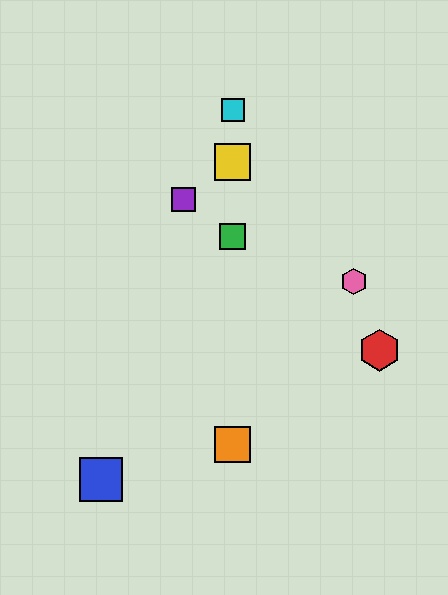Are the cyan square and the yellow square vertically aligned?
Yes, both are at x≈233.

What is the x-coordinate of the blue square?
The blue square is at x≈101.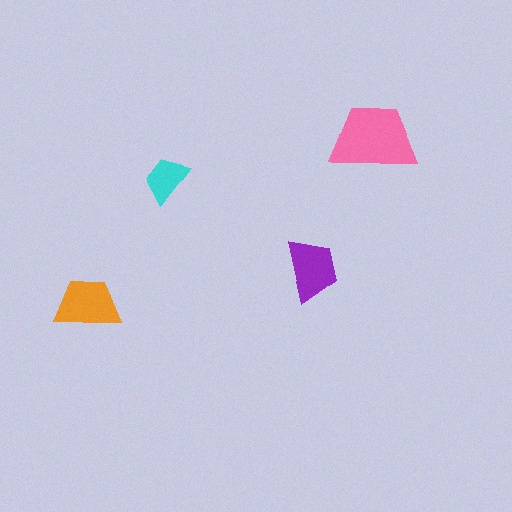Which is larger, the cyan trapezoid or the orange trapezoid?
The orange one.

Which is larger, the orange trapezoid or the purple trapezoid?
The orange one.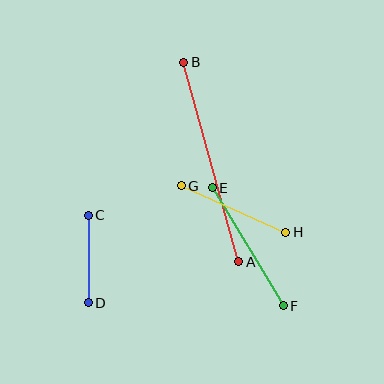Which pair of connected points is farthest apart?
Points A and B are farthest apart.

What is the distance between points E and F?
The distance is approximately 138 pixels.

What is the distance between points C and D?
The distance is approximately 87 pixels.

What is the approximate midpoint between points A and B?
The midpoint is at approximately (211, 162) pixels.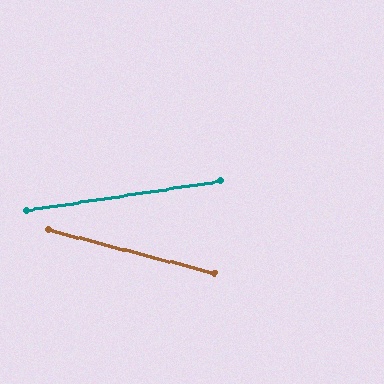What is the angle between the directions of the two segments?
Approximately 23 degrees.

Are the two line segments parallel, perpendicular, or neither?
Neither parallel nor perpendicular — they differ by about 23°.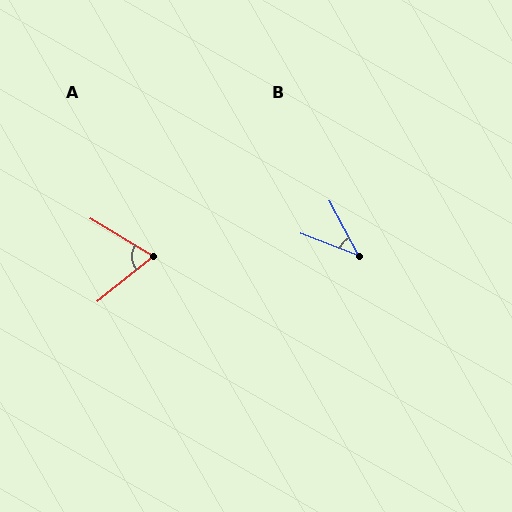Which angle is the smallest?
B, at approximately 41 degrees.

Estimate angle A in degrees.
Approximately 70 degrees.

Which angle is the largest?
A, at approximately 70 degrees.